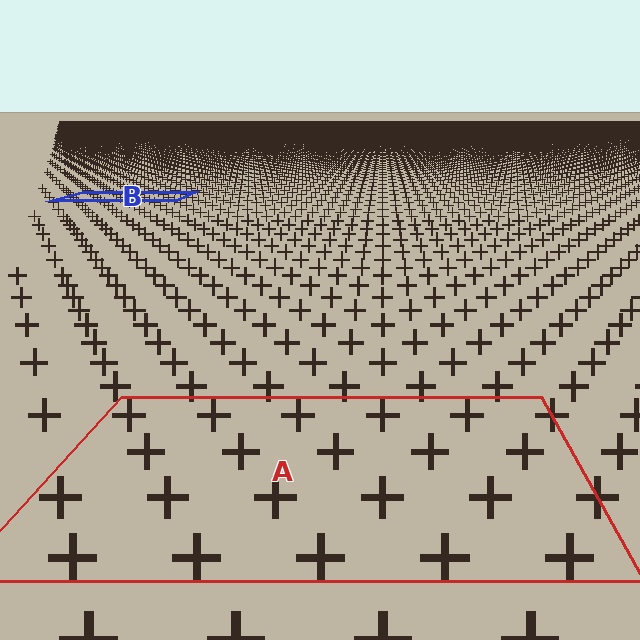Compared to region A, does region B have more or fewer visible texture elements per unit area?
Region B has more texture elements per unit area — they are packed more densely because it is farther away.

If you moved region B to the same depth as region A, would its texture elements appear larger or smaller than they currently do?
They would appear larger. At a closer depth, the same texture elements are projected at a bigger on-screen size.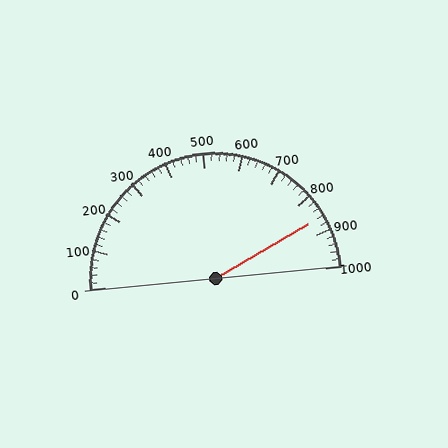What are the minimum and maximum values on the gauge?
The gauge ranges from 0 to 1000.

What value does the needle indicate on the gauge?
The needle indicates approximately 860.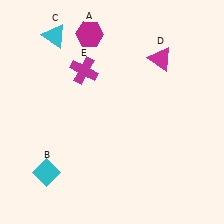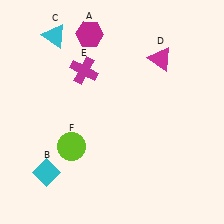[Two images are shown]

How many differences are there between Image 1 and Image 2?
There is 1 difference between the two images.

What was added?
A lime circle (F) was added in Image 2.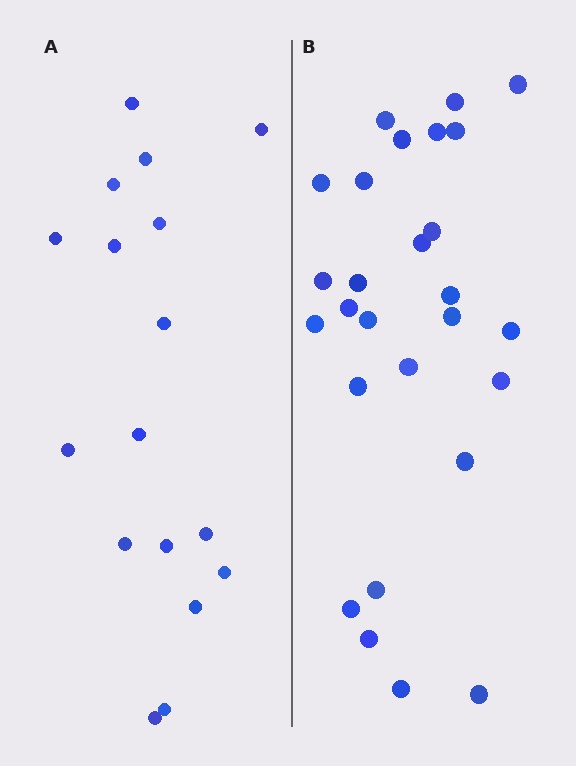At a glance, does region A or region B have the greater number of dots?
Region B (the right region) has more dots.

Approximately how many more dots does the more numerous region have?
Region B has roughly 10 or so more dots than region A.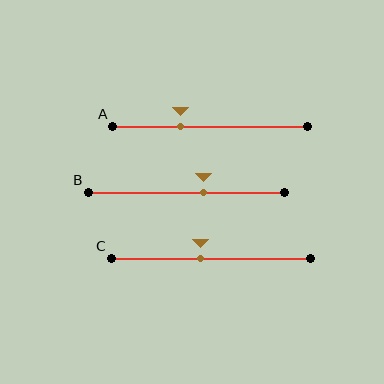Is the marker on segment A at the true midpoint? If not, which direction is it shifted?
No, the marker on segment A is shifted to the left by about 15% of the segment length.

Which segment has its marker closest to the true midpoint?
Segment C has its marker closest to the true midpoint.